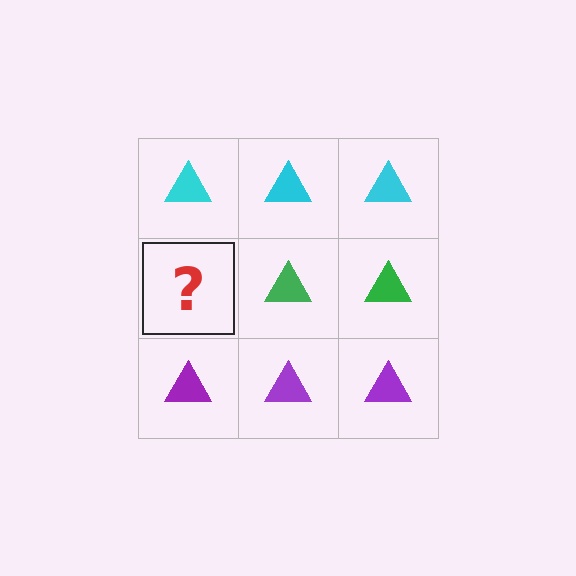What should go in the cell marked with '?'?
The missing cell should contain a green triangle.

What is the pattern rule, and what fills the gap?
The rule is that each row has a consistent color. The gap should be filled with a green triangle.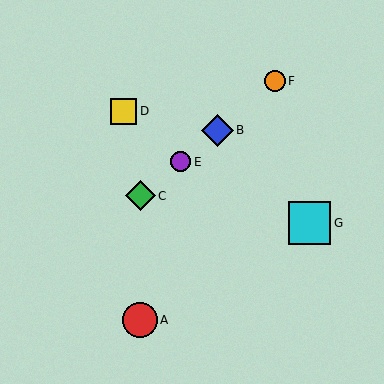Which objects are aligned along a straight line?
Objects B, C, E, F are aligned along a straight line.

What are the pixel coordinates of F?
Object F is at (275, 81).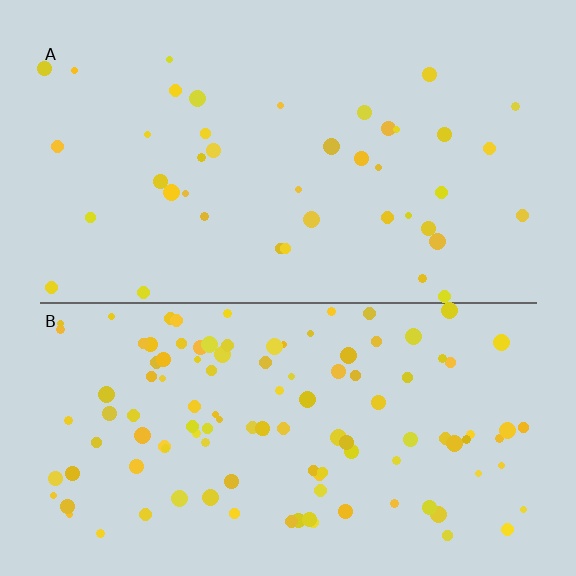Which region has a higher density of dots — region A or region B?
B (the bottom).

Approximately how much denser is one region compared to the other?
Approximately 2.8× — region B over region A.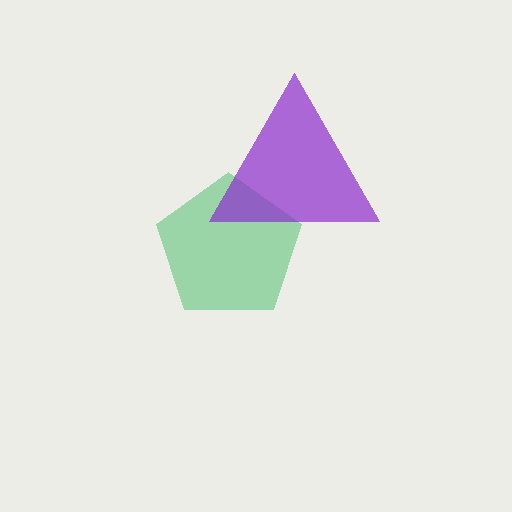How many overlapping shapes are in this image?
There are 2 overlapping shapes in the image.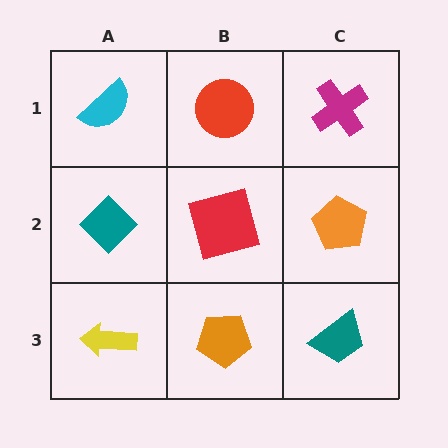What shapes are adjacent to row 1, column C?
An orange pentagon (row 2, column C), a red circle (row 1, column B).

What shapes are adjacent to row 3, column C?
An orange pentagon (row 2, column C), an orange pentagon (row 3, column B).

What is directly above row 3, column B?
A red square.